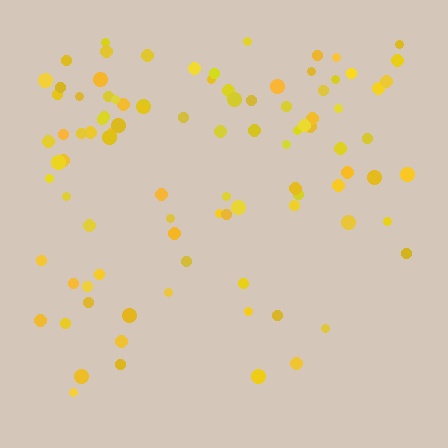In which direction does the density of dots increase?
From bottom to top, with the top side densest.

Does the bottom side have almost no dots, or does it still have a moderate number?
Still a moderate number, just noticeably fewer than the top.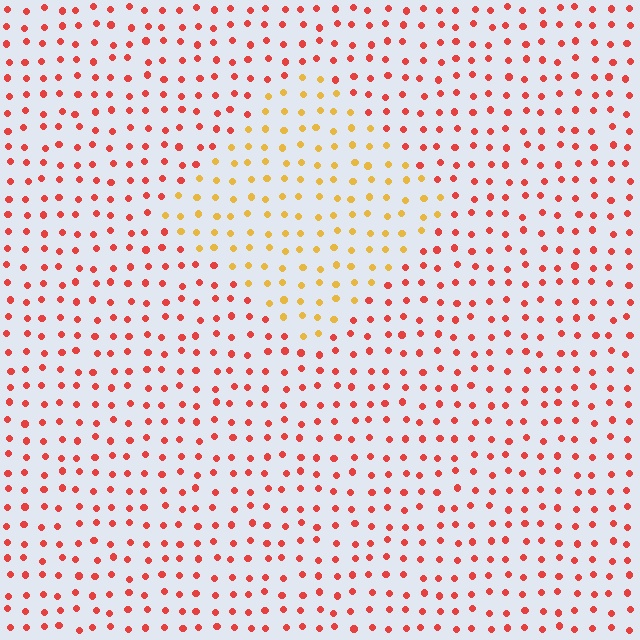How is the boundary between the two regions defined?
The boundary is defined purely by a slight shift in hue (about 43 degrees). Spacing, size, and orientation are identical on both sides.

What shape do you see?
I see a diamond.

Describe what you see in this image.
The image is filled with small red elements in a uniform arrangement. A diamond-shaped region is visible where the elements are tinted to a slightly different hue, forming a subtle color boundary.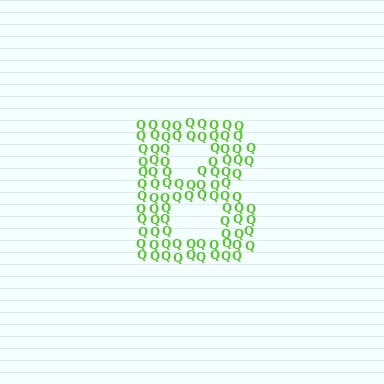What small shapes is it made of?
It is made of small letter Q's.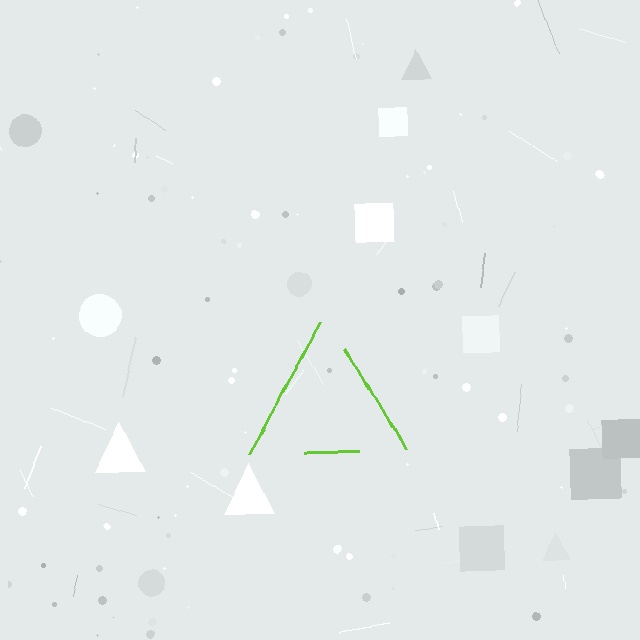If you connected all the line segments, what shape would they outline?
They would outline a triangle.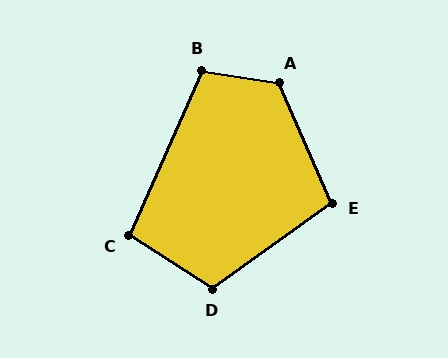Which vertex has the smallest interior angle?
C, at approximately 99 degrees.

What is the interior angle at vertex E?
Approximately 102 degrees (obtuse).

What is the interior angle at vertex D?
Approximately 112 degrees (obtuse).